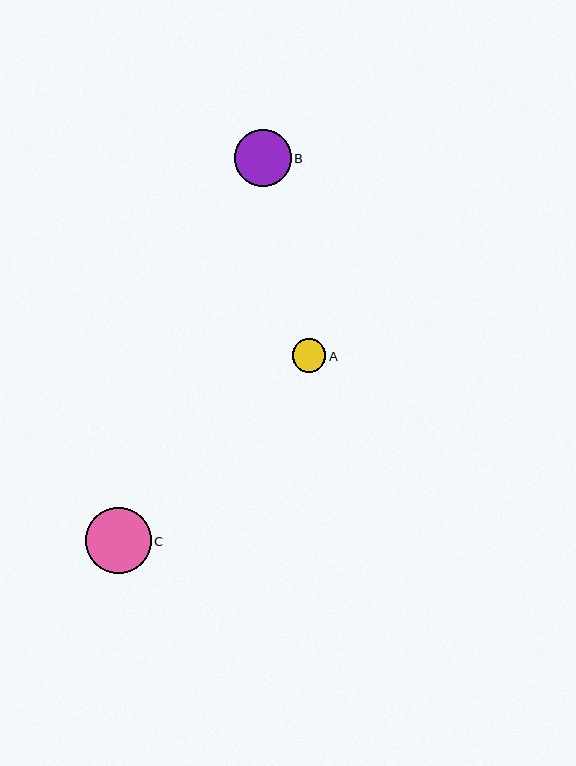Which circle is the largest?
Circle C is the largest with a size of approximately 66 pixels.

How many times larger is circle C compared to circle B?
Circle C is approximately 1.2 times the size of circle B.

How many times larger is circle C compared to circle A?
Circle C is approximately 2.0 times the size of circle A.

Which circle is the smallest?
Circle A is the smallest with a size of approximately 34 pixels.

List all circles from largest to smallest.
From largest to smallest: C, B, A.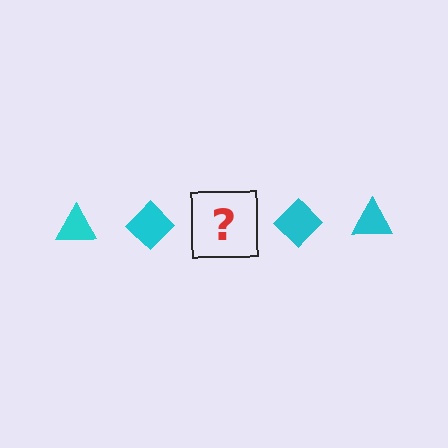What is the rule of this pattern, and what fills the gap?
The rule is that the pattern cycles through triangle, diamond shapes in cyan. The gap should be filled with a cyan triangle.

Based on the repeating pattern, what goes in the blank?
The blank should be a cyan triangle.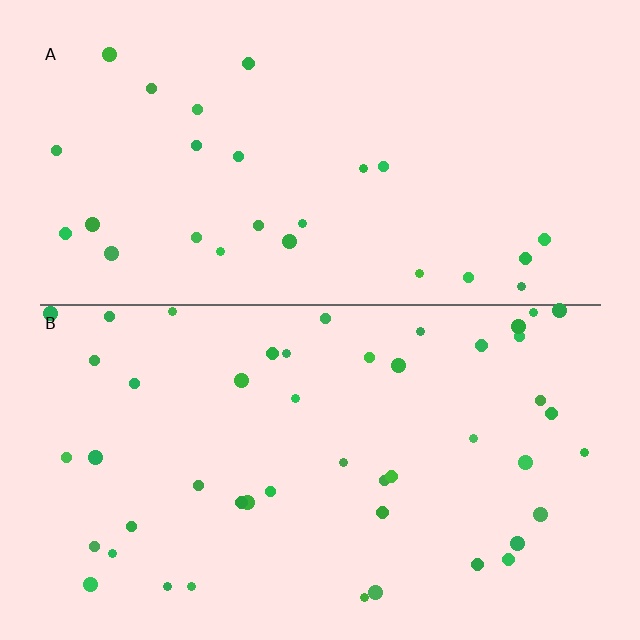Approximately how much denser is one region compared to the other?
Approximately 1.8× — region B over region A.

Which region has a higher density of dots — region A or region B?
B (the bottom).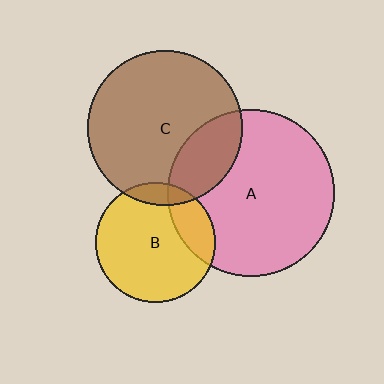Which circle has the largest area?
Circle A (pink).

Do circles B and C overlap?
Yes.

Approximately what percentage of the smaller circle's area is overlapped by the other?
Approximately 10%.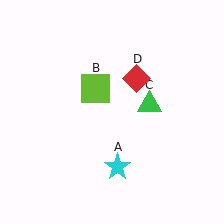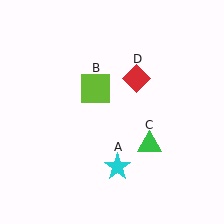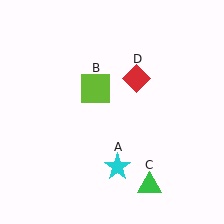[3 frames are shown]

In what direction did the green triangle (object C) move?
The green triangle (object C) moved down.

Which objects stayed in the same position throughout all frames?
Cyan star (object A) and lime square (object B) and red diamond (object D) remained stationary.